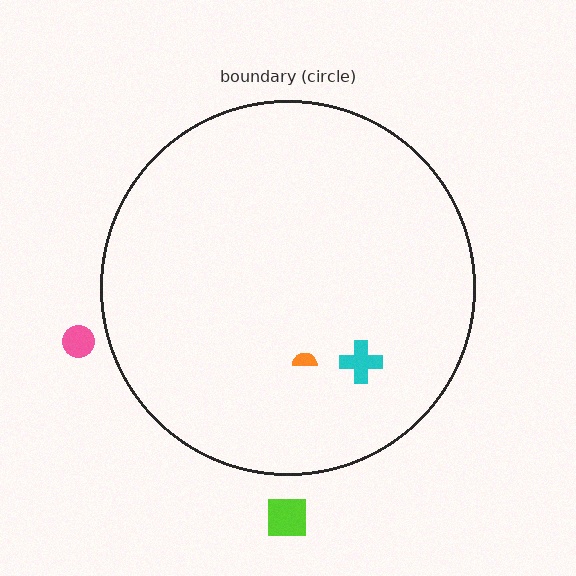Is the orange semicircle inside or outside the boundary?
Inside.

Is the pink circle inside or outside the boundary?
Outside.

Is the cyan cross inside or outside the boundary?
Inside.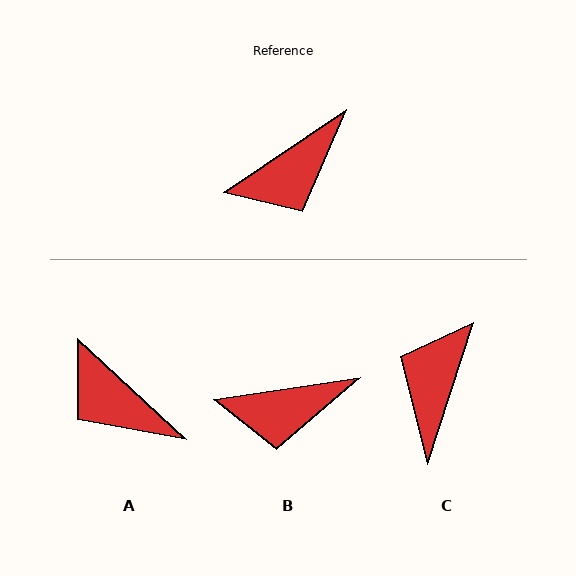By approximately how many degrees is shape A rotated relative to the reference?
Approximately 77 degrees clockwise.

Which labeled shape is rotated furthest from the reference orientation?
C, about 142 degrees away.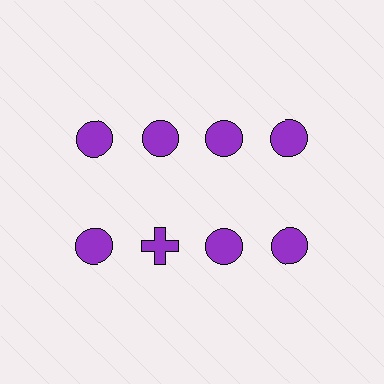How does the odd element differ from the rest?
It has a different shape: cross instead of circle.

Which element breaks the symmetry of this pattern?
The purple cross in the second row, second from left column breaks the symmetry. All other shapes are purple circles.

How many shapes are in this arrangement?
There are 8 shapes arranged in a grid pattern.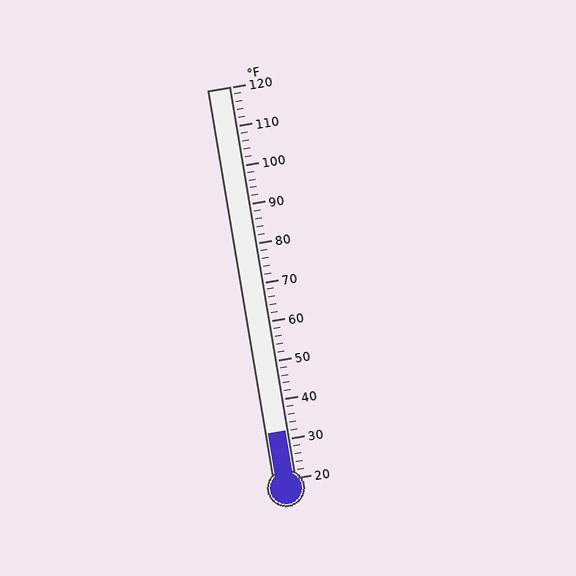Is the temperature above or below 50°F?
The temperature is below 50°F.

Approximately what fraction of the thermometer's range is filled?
The thermometer is filled to approximately 10% of its range.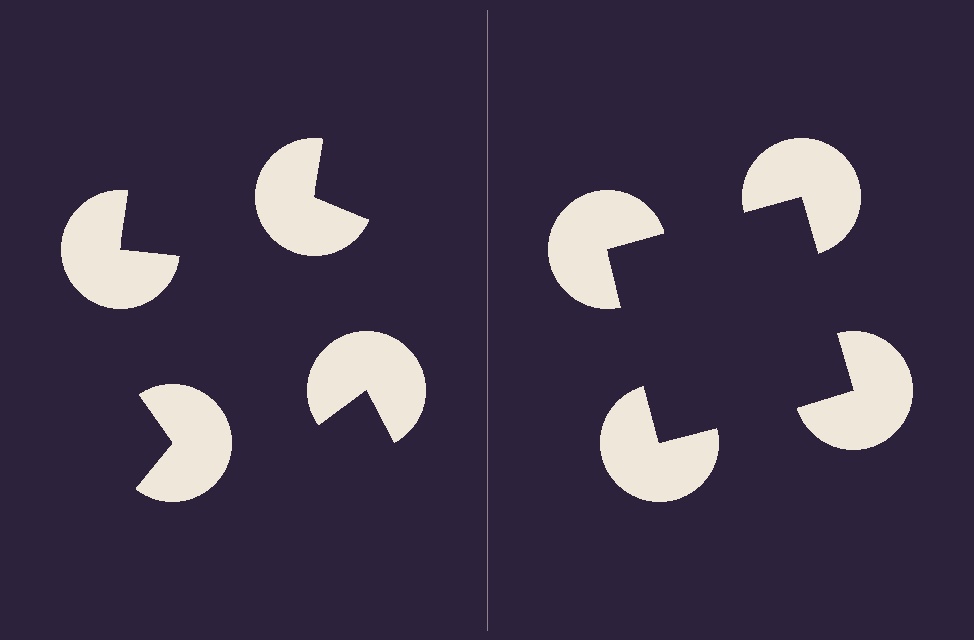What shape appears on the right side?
An illusory square.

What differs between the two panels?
The pac-man discs are positioned identically on both sides; only the wedge orientations differ. On the right they align to a square; on the left they are misaligned.